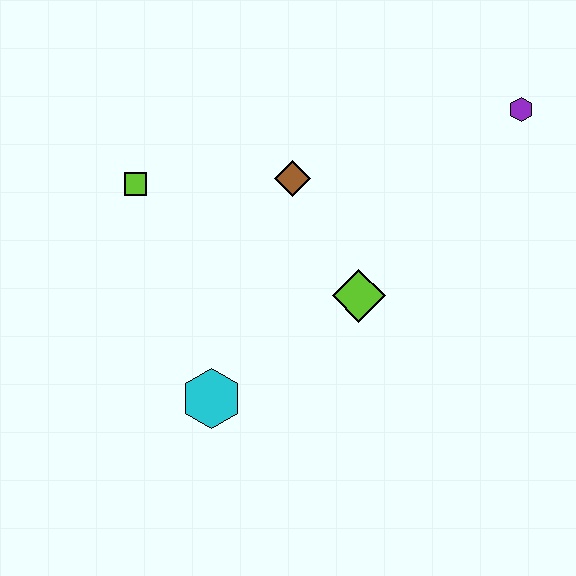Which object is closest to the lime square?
The brown diamond is closest to the lime square.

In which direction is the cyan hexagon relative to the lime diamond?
The cyan hexagon is to the left of the lime diamond.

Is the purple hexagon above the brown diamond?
Yes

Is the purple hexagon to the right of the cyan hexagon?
Yes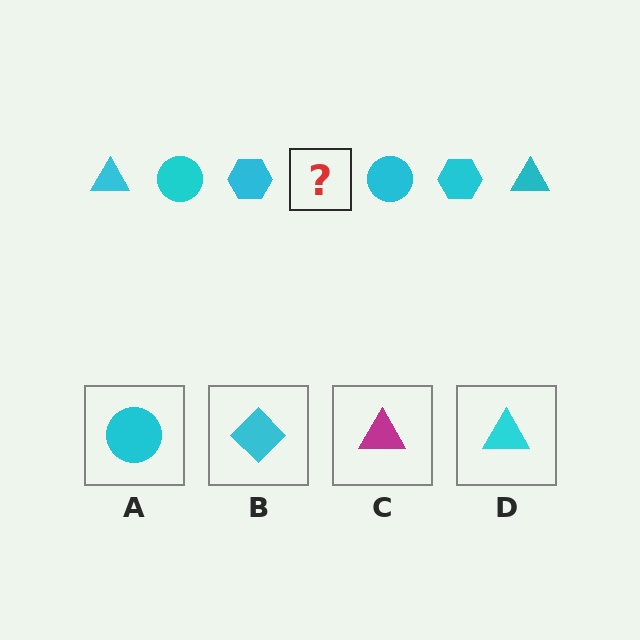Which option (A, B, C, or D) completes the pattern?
D.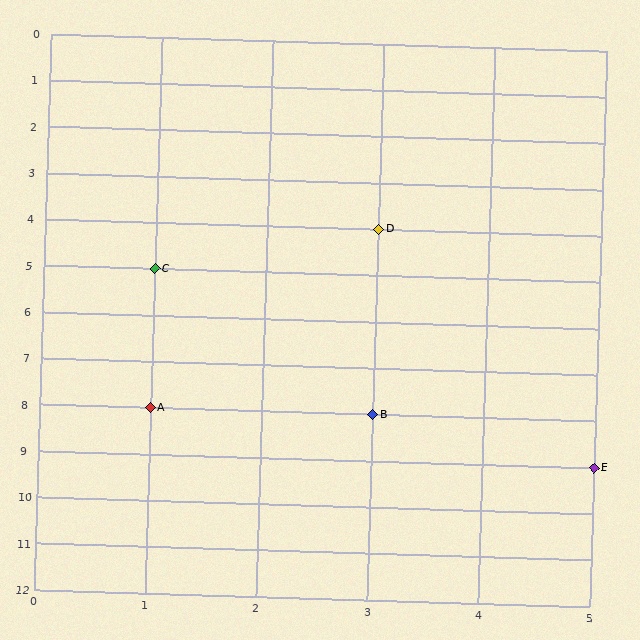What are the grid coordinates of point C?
Point C is at grid coordinates (1, 5).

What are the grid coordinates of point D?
Point D is at grid coordinates (3, 4).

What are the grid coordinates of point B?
Point B is at grid coordinates (3, 8).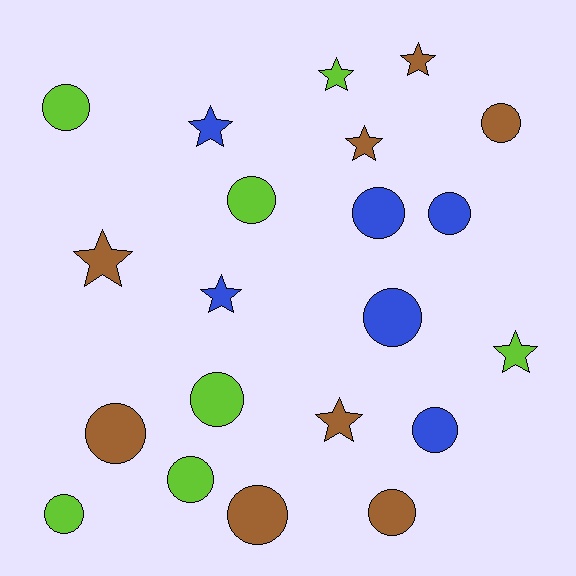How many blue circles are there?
There are 4 blue circles.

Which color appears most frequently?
Brown, with 8 objects.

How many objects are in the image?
There are 21 objects.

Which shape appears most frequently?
Circle, with 13 objects.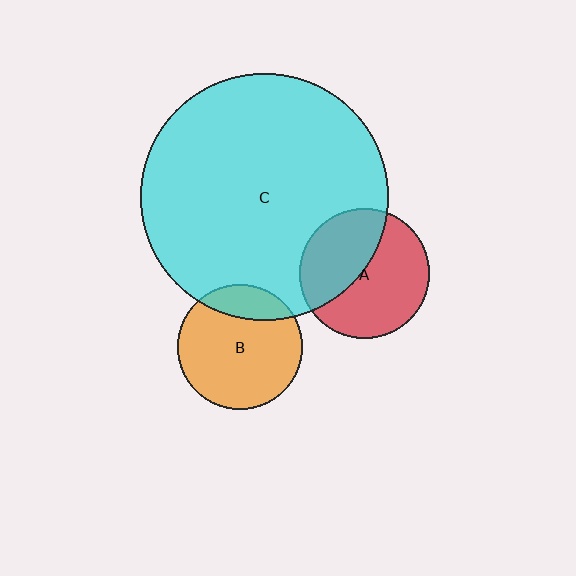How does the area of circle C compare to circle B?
Approximately 3.9 times.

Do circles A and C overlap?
Yes.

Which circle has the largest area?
Circle C (cyan).